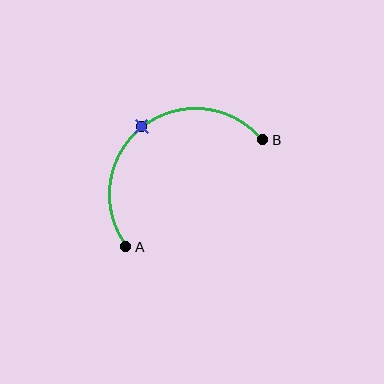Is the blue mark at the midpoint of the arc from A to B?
Yes. The blue mark lies on the arc at equal arc-length from both A and B — it is the arc midpoint.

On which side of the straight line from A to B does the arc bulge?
The arc bulges above and to the left of the straight line connecting A and B.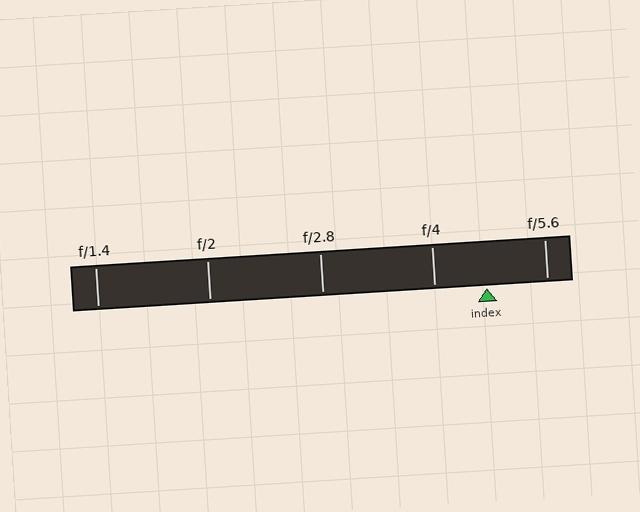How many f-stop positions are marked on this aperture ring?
There are 5 f-stop positions marked.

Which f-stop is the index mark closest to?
The index mark is closest to f/4.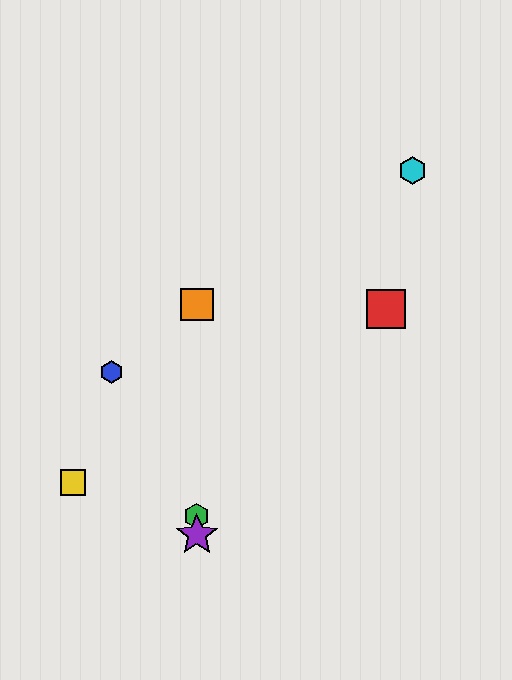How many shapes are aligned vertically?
3 shapes (the green hexagon, the purple star, the orange square) are aligned vertically.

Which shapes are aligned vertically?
The green hexagon, the purple star, the orange square are aligned vertically.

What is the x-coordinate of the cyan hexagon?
The cyan hexagon is at x≈412.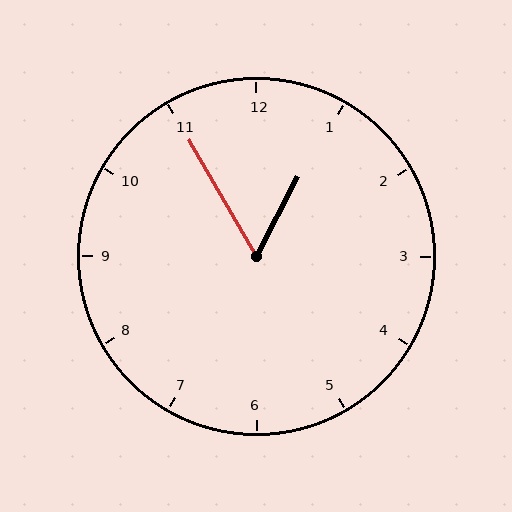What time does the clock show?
12:55.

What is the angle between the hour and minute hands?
Approximately 58 degrees.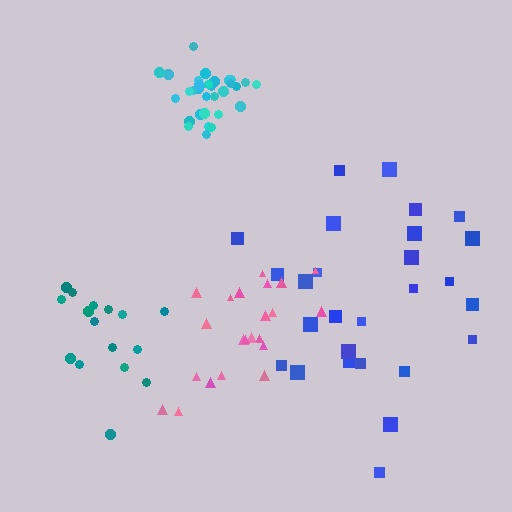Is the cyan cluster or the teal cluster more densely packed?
Cyan.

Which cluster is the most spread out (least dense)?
Blue.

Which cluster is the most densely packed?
Cyan.